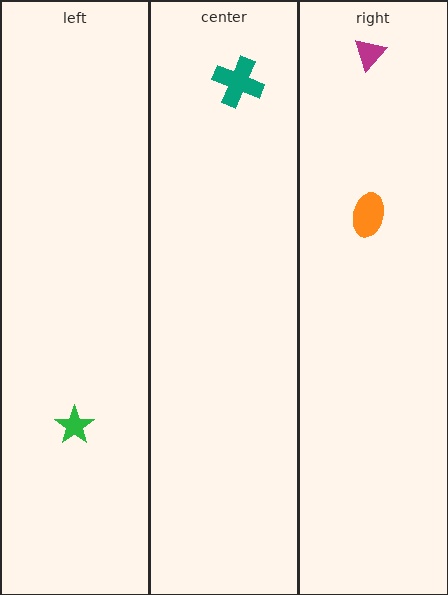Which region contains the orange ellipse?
The right region.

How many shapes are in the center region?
1.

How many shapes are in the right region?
2.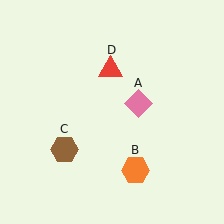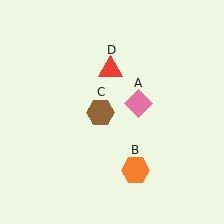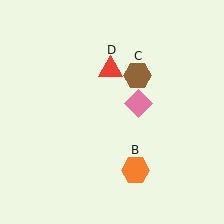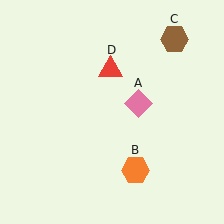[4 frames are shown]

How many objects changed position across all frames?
1 object changed position: brown hexagon (object C).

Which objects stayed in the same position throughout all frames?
Pink diamond (object A) and orange hexagon (object B) and red triangle (object D) remained stationary.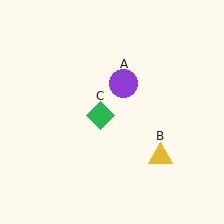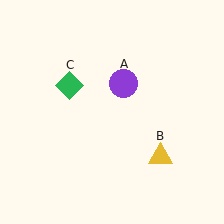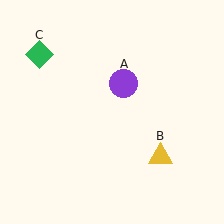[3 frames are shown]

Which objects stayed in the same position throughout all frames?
Purple circle (object A) and yellow triangle (object B) remained stationary.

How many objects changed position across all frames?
1 object changed position: green diamond (object C).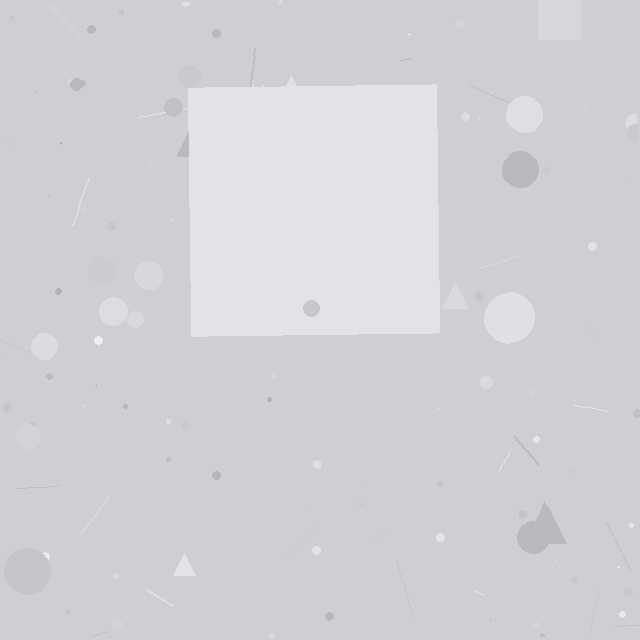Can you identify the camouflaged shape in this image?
The camouflaged shape is a square.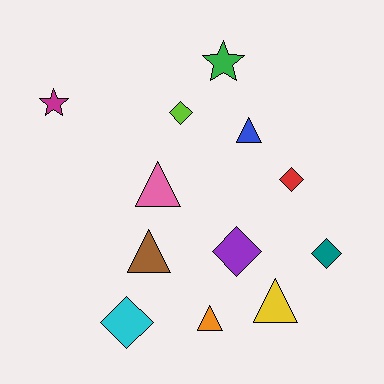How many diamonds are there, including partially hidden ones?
There are 5 diamonds.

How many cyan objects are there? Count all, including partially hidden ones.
There is 1 cyan object.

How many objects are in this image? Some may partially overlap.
There are 12 objects.